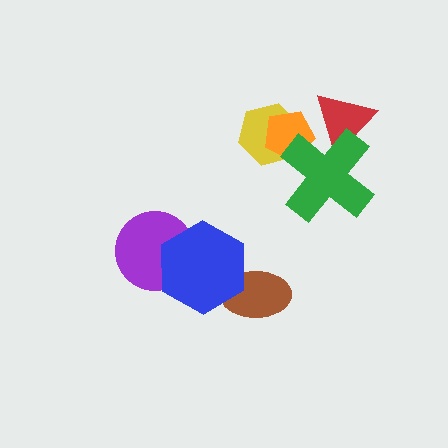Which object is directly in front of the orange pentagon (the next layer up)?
The red triangle is directly in front of the orange pentagon.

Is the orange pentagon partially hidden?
Yes, it is partially covered by another shape.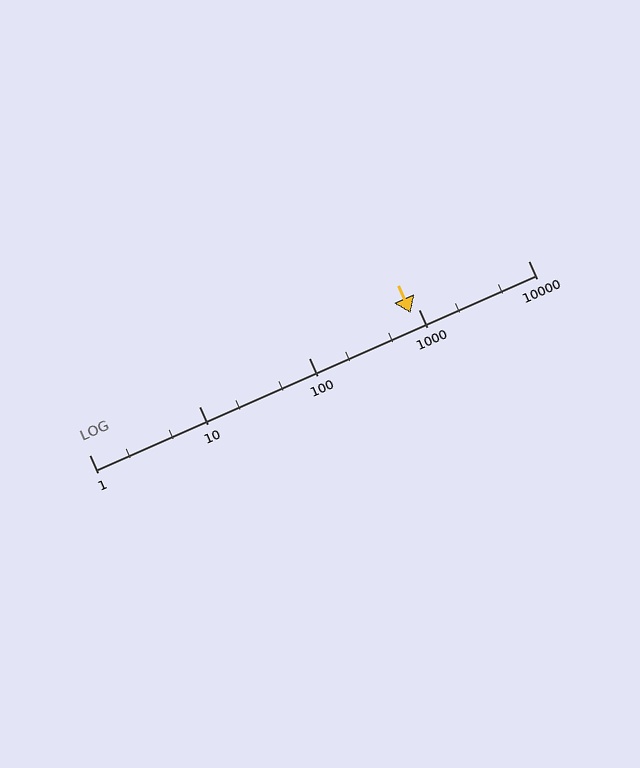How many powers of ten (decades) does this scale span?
The scale spans 4 decades, from 1 to 10000.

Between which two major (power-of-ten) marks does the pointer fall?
The pointer is between 100 and 1000.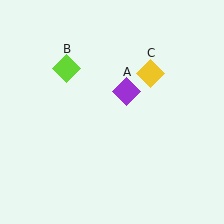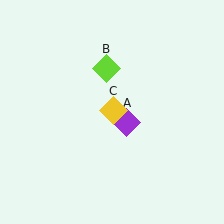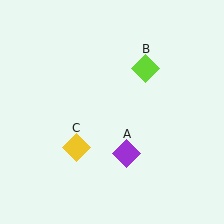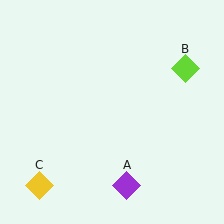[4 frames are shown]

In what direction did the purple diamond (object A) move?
The purple diamond (object A) moved down.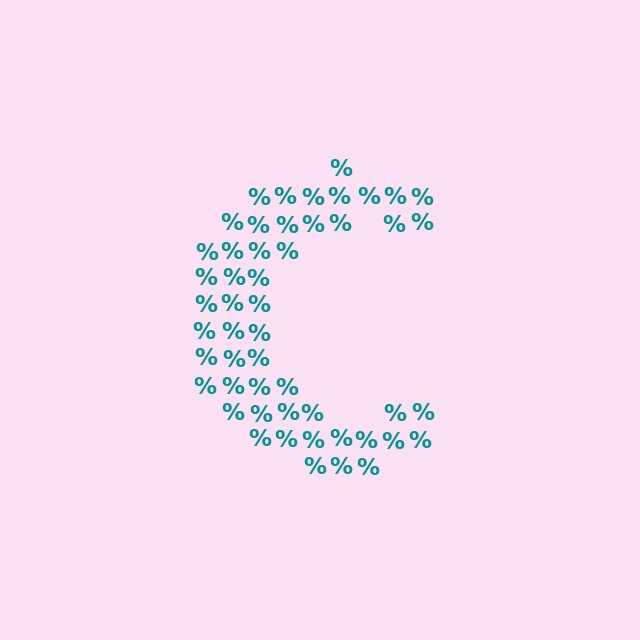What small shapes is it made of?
It is made of small percent signs.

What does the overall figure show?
The overall figure shows the letter C.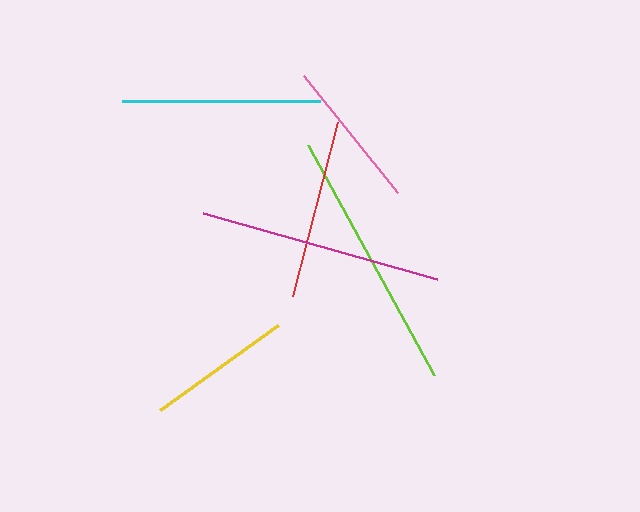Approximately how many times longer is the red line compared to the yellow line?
The red line is approximately 1.2 times the length of the yellow line.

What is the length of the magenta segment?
The magenta segment is approximately 243 pixels long.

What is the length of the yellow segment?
The yellow segment is approximately 146 pixels long.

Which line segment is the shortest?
The yellow line is the shortest at approximately 146 pixels.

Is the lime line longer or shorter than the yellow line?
The lime line is longer than the yellow line.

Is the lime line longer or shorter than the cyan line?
The lime line is longer than the cyan line.